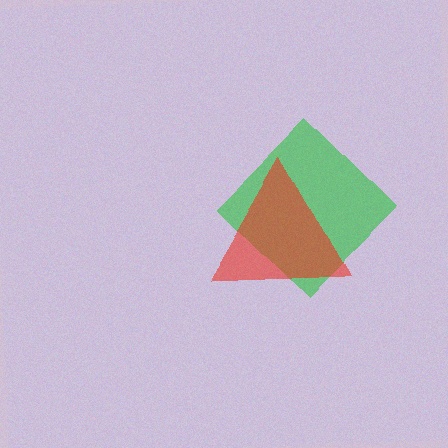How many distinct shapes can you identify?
There are 2 distinct shapes: a green diamond, a red triangle.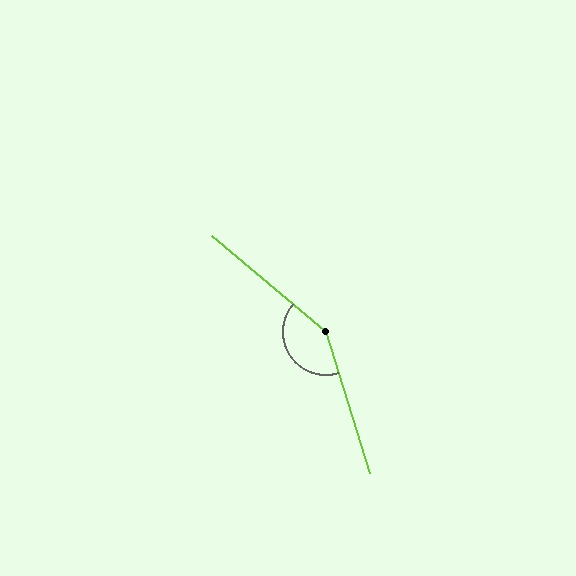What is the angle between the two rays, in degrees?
Approximately 147 degrees.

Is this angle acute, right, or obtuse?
It is obtuse.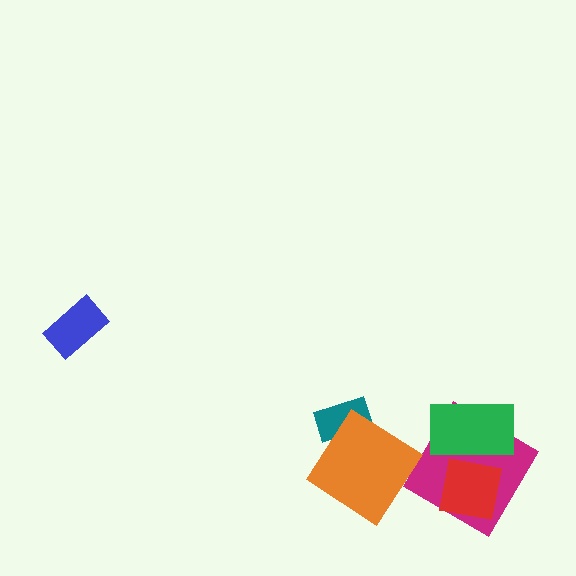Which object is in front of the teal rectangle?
The orange diamond is in front of the teal rectangle.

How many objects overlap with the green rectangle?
2 objects overlap with the green rectangle.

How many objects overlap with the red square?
2 objects overlap with the red square.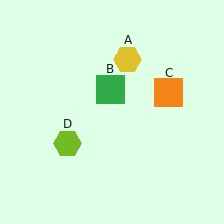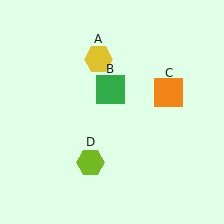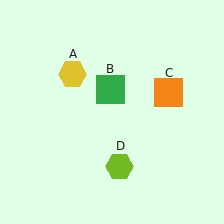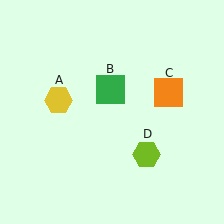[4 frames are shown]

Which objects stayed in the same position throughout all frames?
Green square (object B) and orange square (object C) remained stationary.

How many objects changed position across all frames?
2 objects changed position: yellow hexagon (object A), lime hexagon (object D).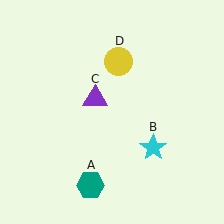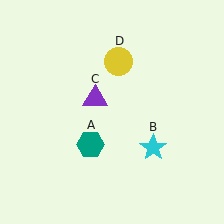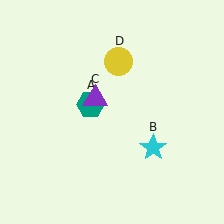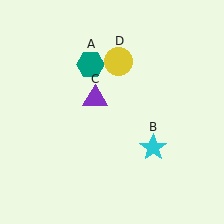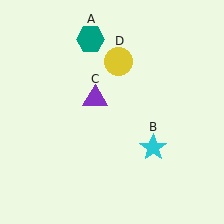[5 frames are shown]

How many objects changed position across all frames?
1 object changed position: teal hexagon (object A).